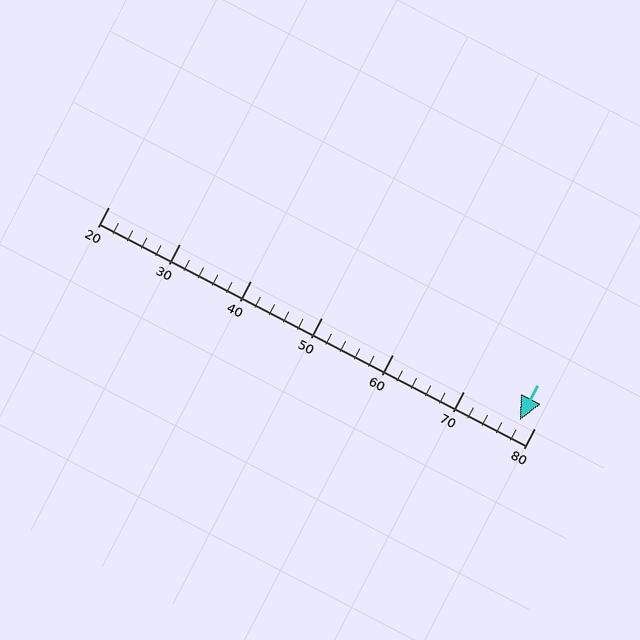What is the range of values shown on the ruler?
The ruler shows values from 20 to 80.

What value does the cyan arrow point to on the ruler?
The cyan arrow points to approximately 78.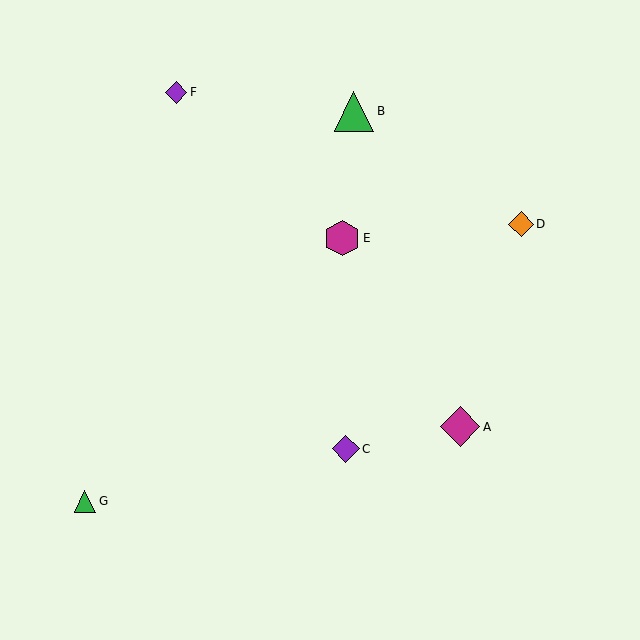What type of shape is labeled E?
Shape E is a magenta hexagon.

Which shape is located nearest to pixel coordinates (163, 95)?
The purple diamond (labeled F) at (176, 92) is nearest to that location.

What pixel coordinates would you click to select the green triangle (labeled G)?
Click at (85, 501) to select the green triangle G.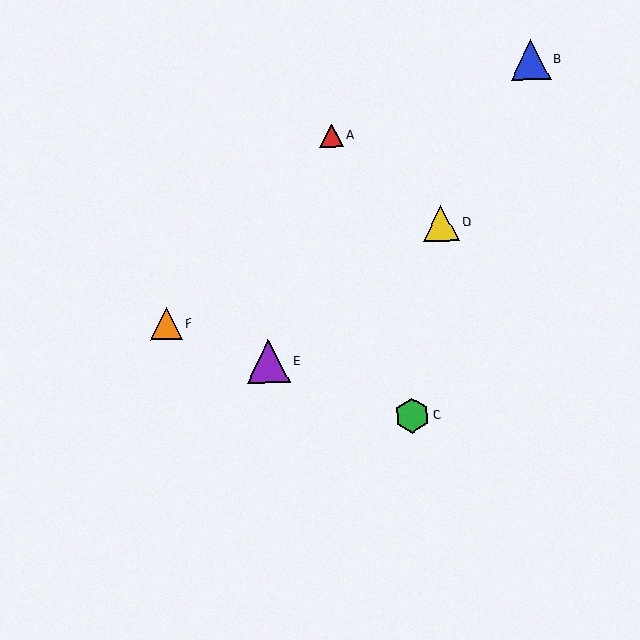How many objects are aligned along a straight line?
3 objects (C, E, F) are aligned along a straight line.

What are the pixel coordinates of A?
Object A is at (332, 136).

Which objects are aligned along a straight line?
Objects C, E, F are aligned along a straight line.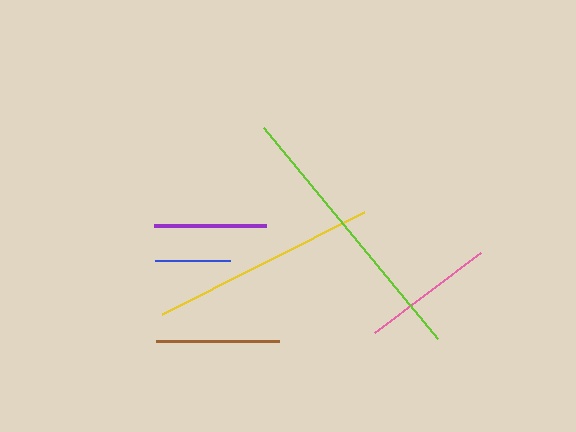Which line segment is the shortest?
The blue line is the shortest at approximately 75 pixels.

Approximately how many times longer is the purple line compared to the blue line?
The purple line is approximately 1.5 times the length of the blue line.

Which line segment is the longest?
The lime line is the longest at approximately 274 pixels.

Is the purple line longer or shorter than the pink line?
The pink line is longer than the purple line.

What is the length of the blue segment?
The blue segment is approximately 75 pixels long.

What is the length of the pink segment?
The pink segment is approximately 133 pixels long.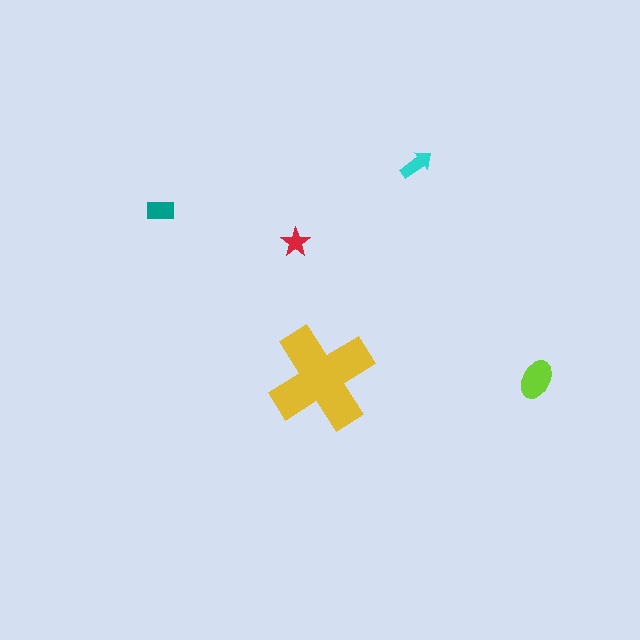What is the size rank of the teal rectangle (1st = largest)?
3rd.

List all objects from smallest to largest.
The red star, the cyan arrow, the teal rectangle, the lime ellipse, the yellow cross.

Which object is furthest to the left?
The teal rectangle is leftmost.